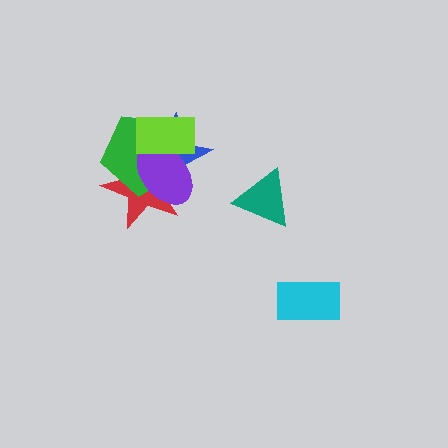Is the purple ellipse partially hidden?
Yes, it is partially covered by another shape.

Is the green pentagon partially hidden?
Yes, it is partially covered by another shape.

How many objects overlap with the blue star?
4 objects overlap with the blue star.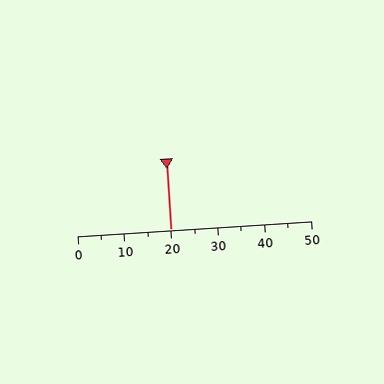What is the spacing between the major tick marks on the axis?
The major ticks are spaced 10 apart.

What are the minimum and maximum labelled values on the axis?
The axis runs from 0 to 50.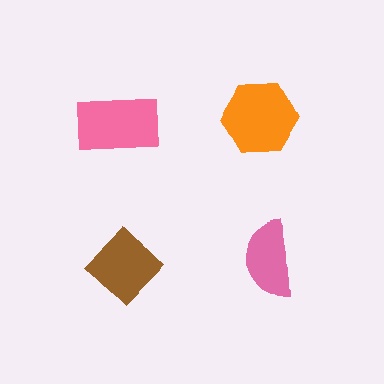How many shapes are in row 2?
2 shapes.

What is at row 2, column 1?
A brown diamond.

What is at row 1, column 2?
An orange hexagon.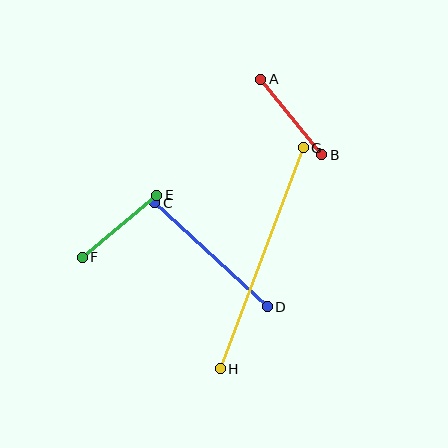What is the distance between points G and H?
The distance is approximately 236 pixels.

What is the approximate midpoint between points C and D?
The midpoint is at approximately (211, 255) pixels.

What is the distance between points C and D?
The distance is approximately 154 pixels.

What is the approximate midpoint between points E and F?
The midpoint is at approximately (119, 226) pixels.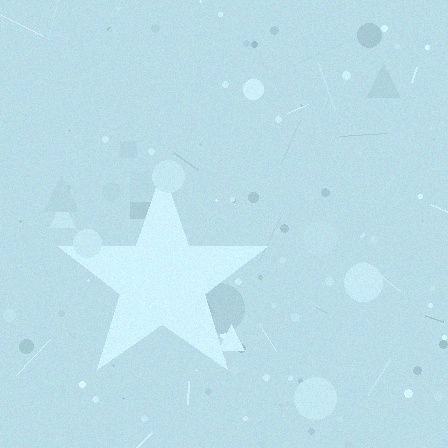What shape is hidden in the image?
A star is hidden in the image.